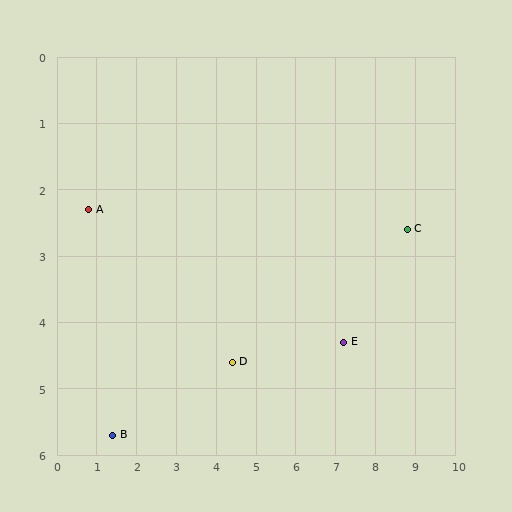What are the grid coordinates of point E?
Point E is at approximately (7.2, 4.3).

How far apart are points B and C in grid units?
Points B and C are about 8.0 grid units apart.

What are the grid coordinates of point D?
Point D is at approximately (4.4, 4.6).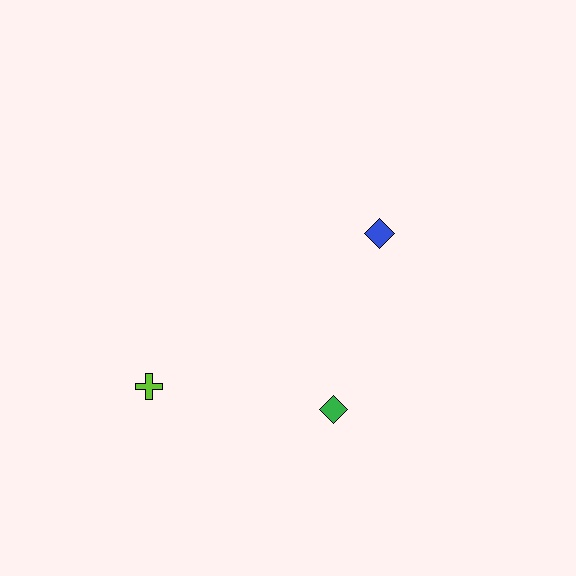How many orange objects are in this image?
There are no orange objects.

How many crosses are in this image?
There is 1 cross.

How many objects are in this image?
There are 3 objects.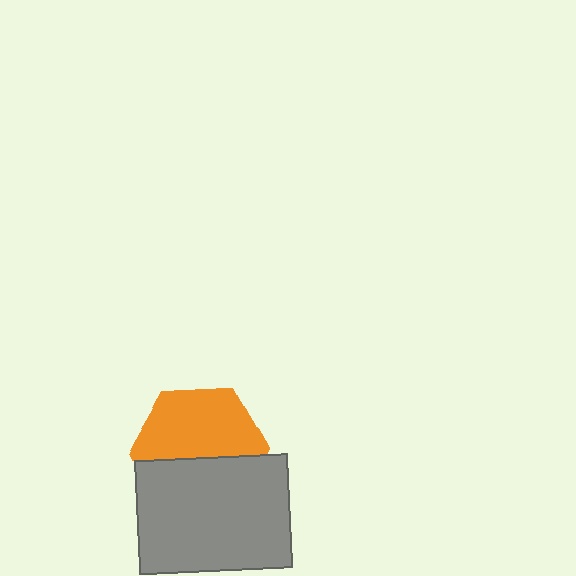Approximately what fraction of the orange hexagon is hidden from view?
Roughly 43% of the orange hexagon is hidden behind the gray rectangle.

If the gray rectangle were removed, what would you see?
You would see the complete orange hexagon.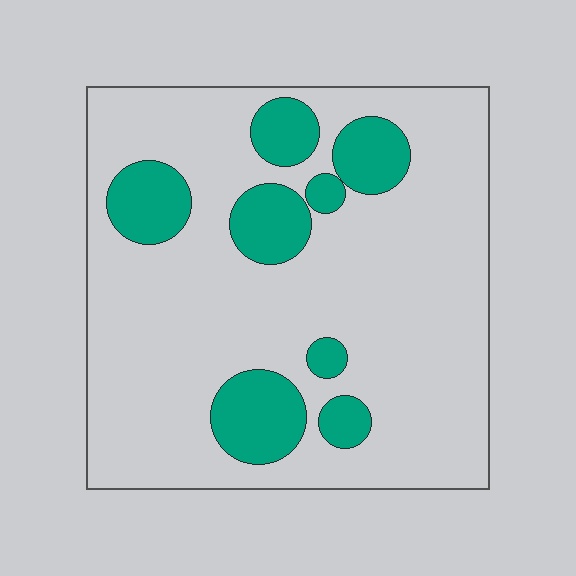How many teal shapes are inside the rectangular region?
8.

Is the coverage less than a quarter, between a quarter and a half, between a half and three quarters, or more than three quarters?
Less than a quarter.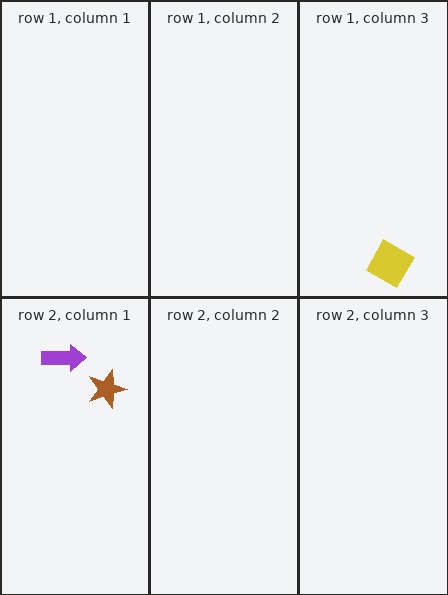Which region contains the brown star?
The row 2, column 1 region.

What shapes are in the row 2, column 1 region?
The brown star, the purple arrow.